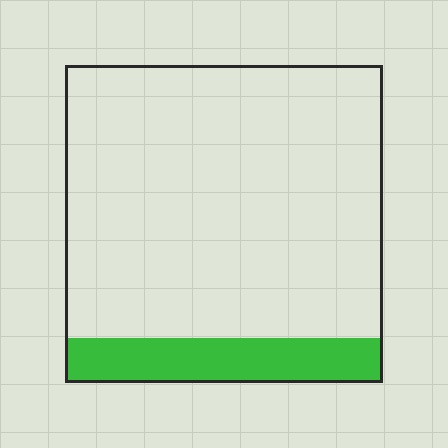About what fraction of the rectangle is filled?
About one eighth (1/8).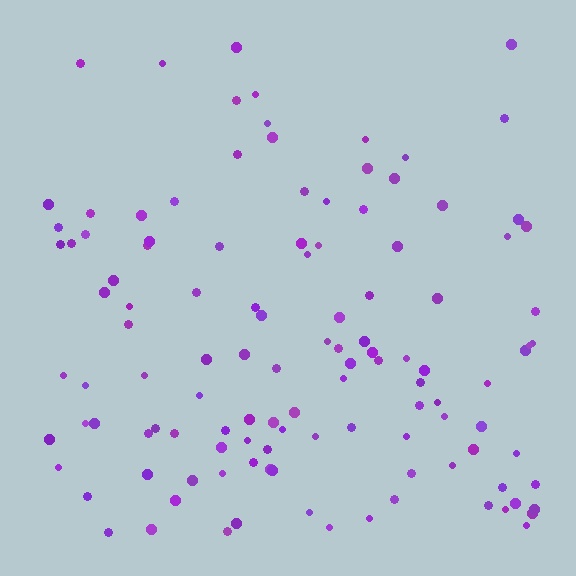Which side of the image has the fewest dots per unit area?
The top.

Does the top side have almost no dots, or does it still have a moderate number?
Still a moderate number, just noticeably fewer than the bottom.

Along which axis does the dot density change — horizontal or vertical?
Vertical.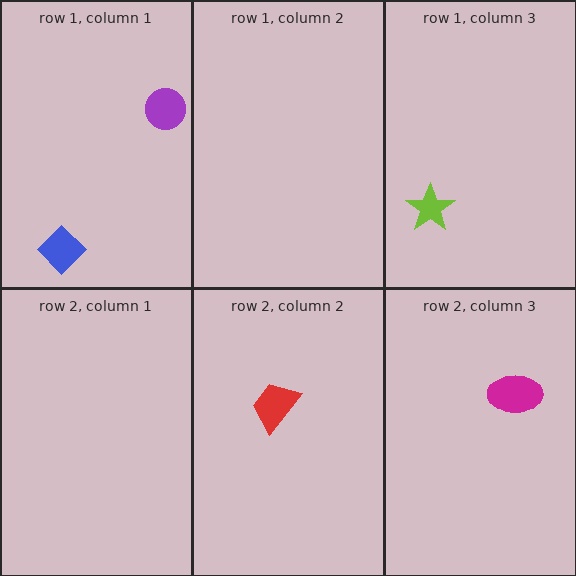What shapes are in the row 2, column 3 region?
The magenta ellipse.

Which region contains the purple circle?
The row 1, column 1 region.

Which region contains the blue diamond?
The row 1, column 1 region.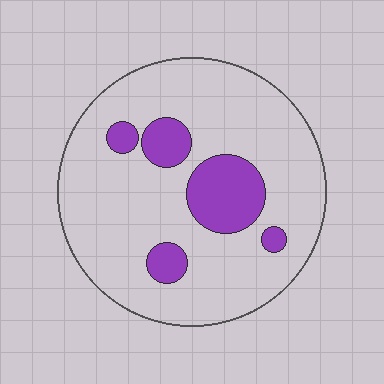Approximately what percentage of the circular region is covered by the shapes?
Approximately 15%.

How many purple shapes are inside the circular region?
5.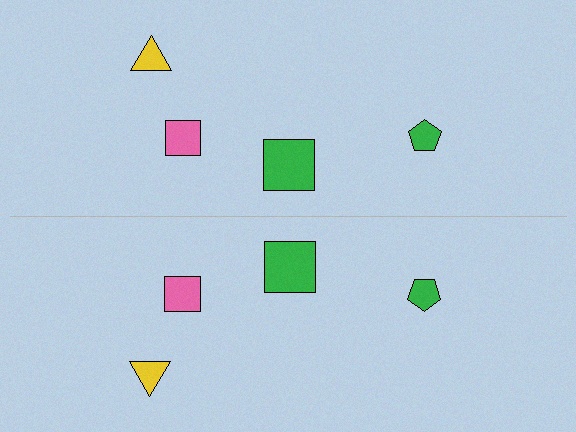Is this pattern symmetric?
Yes, this pattern has bilateral (reflection) symmetry.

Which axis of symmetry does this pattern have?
The pattern has a horizontal axis of symmetry running through the center of the image.